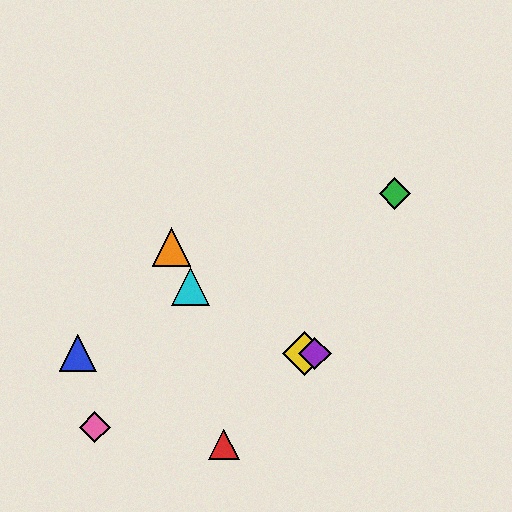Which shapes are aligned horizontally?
The blue triangle, the yellow diamond, the purple diamond are aligned horizontally.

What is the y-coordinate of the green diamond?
The green diamond is at y≈194.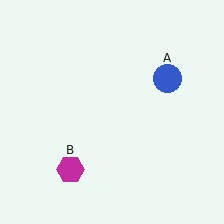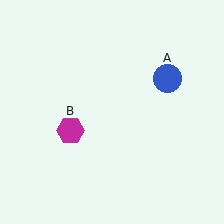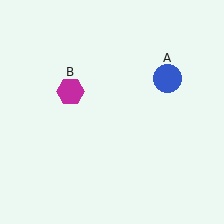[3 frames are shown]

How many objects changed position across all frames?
1 object changed position: magenta hexagon (object B).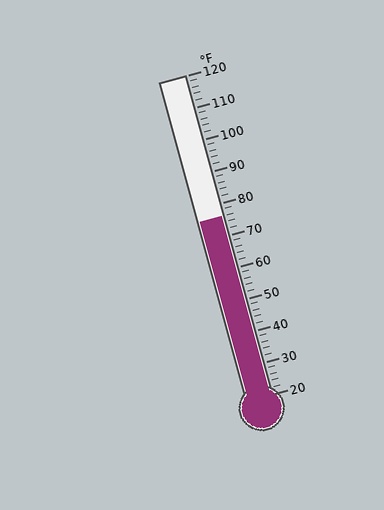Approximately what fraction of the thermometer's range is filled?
The thermometer is filled to approximately 55% of its range.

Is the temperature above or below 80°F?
The temperature is below 80°F.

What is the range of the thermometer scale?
The thermometer scale ranges from 20°F to 120°F.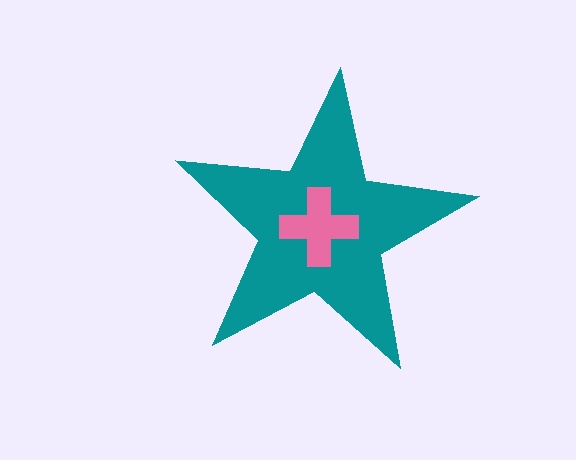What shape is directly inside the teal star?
The pink cross.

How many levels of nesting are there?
2.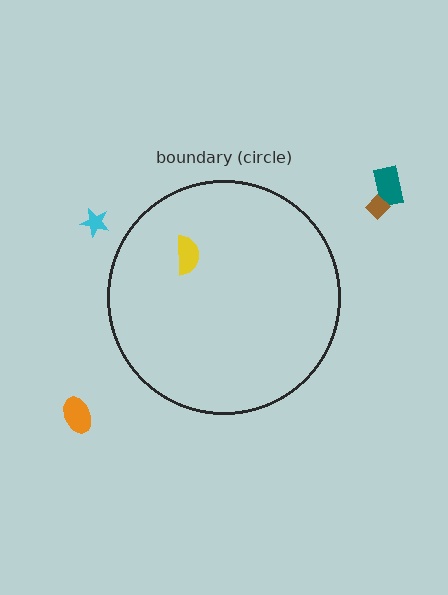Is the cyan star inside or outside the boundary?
Outside.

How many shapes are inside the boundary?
1 inside, 4 outside.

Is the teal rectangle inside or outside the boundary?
Outside.